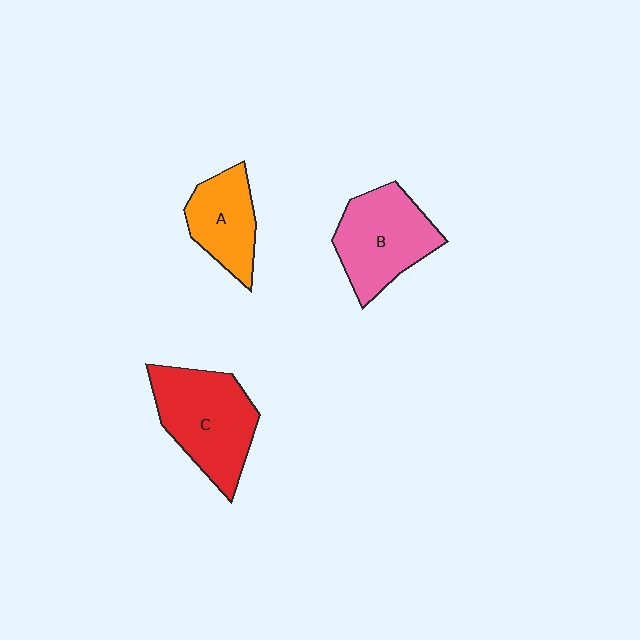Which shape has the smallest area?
Shape A (orange).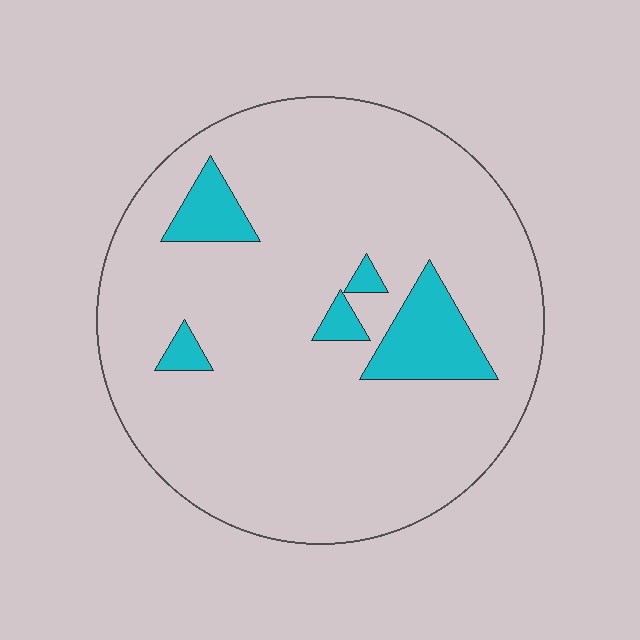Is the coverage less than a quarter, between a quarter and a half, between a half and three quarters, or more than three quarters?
Less than a quarter.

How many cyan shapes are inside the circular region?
5.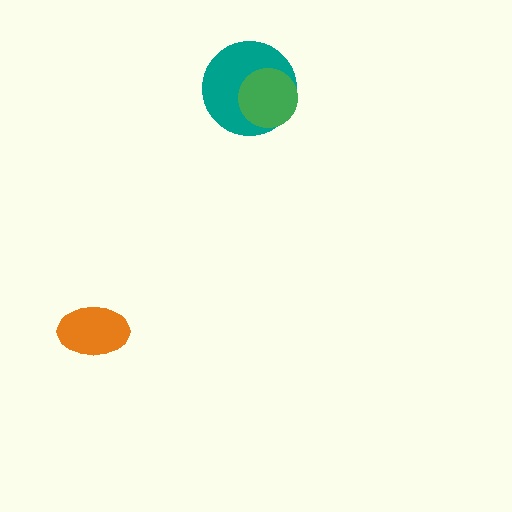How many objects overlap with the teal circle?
1 object overlaps with the teal circle.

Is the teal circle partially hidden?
Yes, it is partially covered by another shape.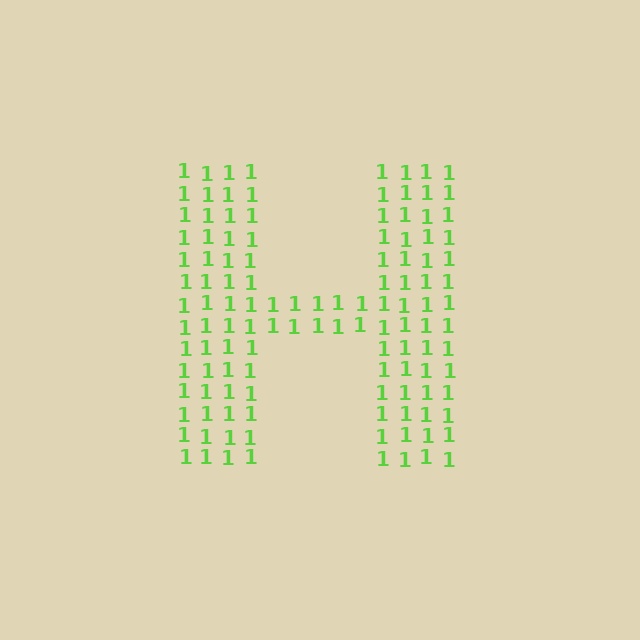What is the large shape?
The large shape is the letter H.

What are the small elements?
The small elements are digit 1's.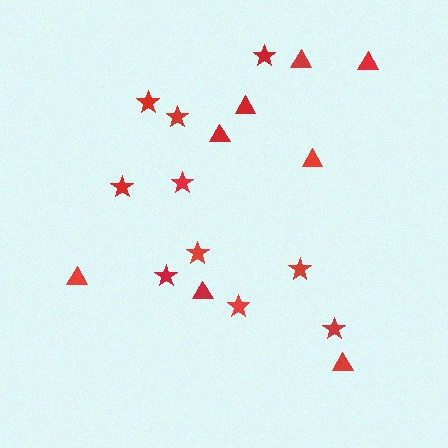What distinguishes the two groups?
There are 2 groups: one group of stars (10) and one group of triangles (8).